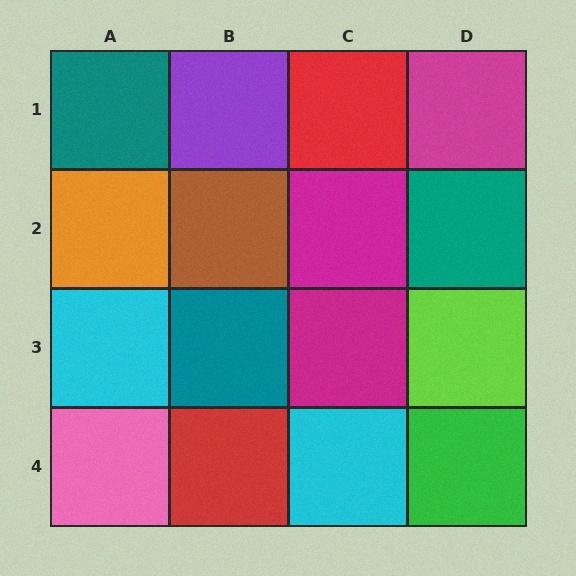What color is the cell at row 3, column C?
Magenta.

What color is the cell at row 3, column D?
Lime.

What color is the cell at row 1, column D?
Magenta.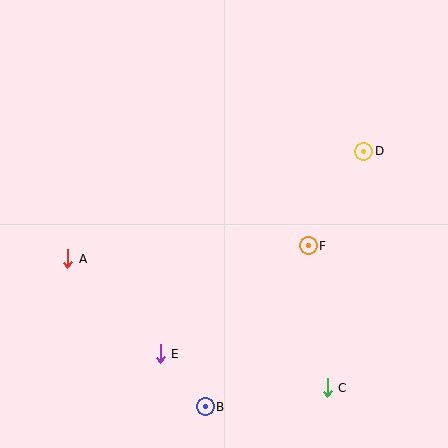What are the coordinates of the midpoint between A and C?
The midpoint between A and C is at (197, 323).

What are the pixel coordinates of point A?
Point A is at (68, 259).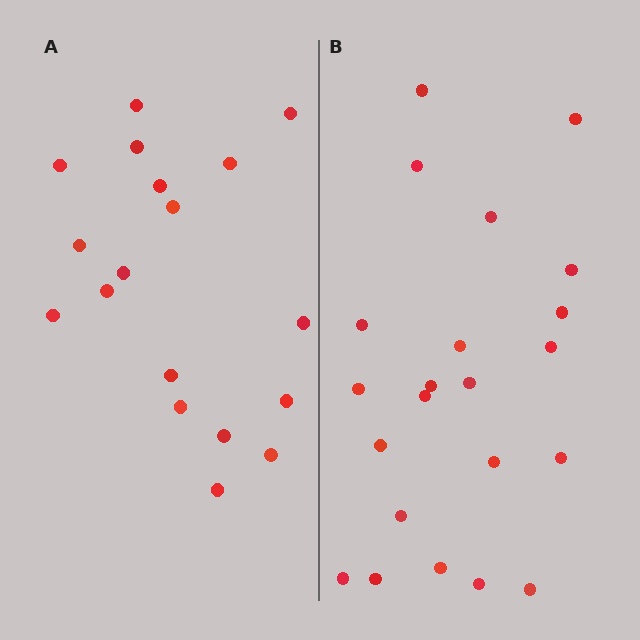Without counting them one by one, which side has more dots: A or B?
Region B (the right region) has more dots.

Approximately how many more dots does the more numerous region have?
Region B has about 4 more dots than region A.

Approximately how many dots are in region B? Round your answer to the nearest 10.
About 20 dots. (The exact count is 22, which rounds to 20.)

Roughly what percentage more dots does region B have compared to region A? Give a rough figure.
About 20% more.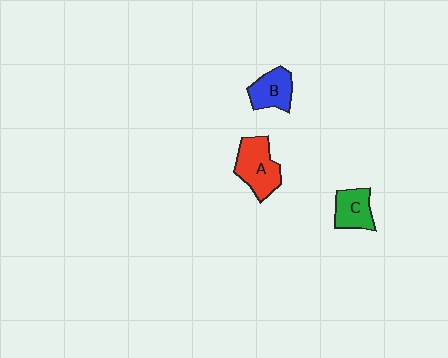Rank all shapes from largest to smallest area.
From largest to smallest: A (red), B (blue), C (green).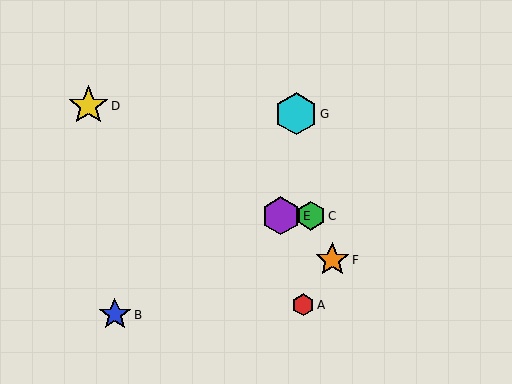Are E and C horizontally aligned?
Yes, both are at y≈216.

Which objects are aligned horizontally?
Objects C, E are aligned horizontally.